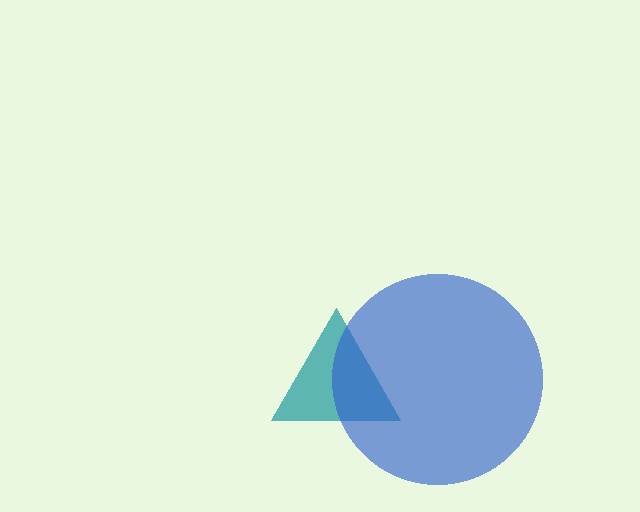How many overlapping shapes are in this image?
There are 2 overlapping shapes in the image.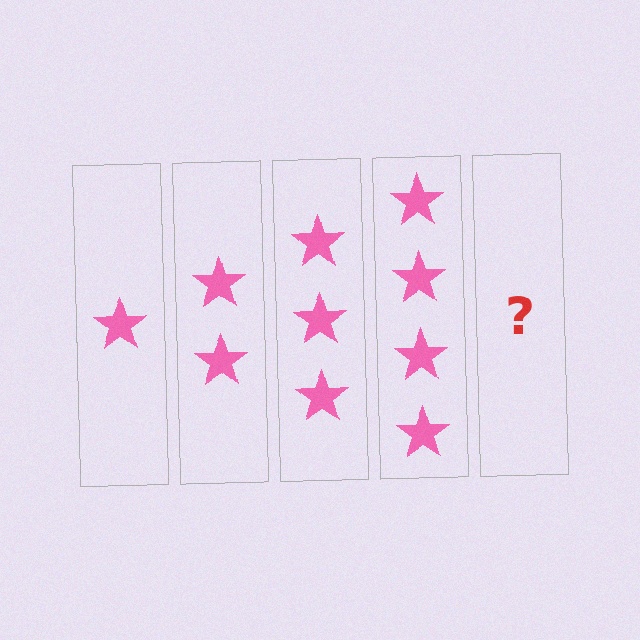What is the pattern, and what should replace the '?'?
The pattern is that each step adds one more star. The '?' should be 5 stars.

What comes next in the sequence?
The next element should be 5 stars.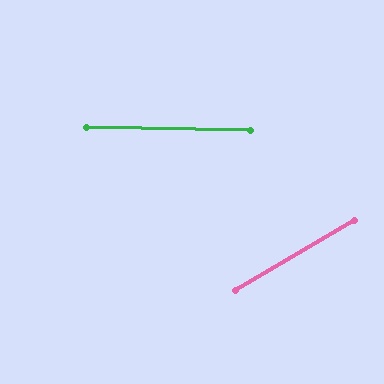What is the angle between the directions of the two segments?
Approximately 32 degrees.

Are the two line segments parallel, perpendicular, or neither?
Neither parallel nor perpendicular — they differ by about 32°.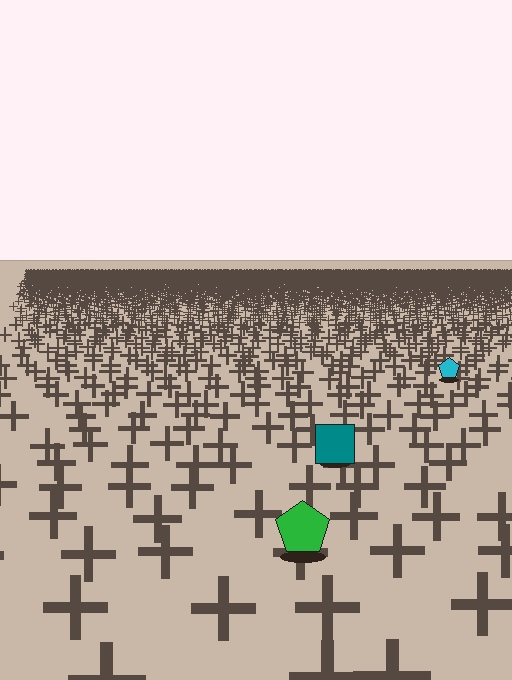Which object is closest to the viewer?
The green pentagon is closest. The texture marks near it are larger and more spread out.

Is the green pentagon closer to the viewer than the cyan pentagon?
Yes. The green pentagon is closer — you can tell from the texture gradient: the ground texture is coarser near it.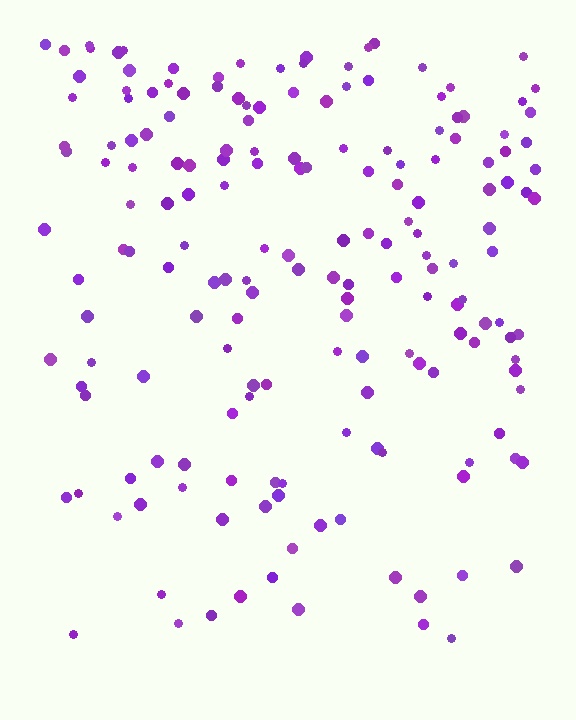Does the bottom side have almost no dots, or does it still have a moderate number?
Still a moderate number, just noticeably fewer than the top.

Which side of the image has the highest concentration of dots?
The top.